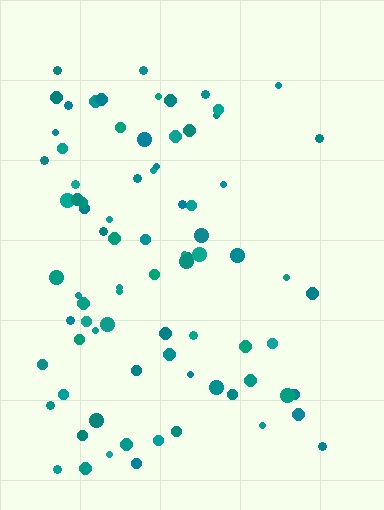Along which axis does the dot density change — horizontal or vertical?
Horizontal.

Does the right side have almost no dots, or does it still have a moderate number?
Still a moderate number, just noticeably fewer than the left.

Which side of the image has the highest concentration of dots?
The left.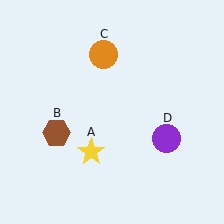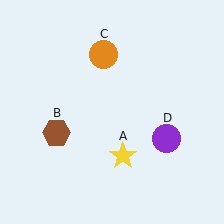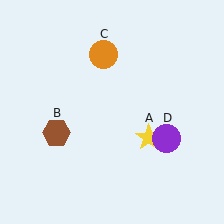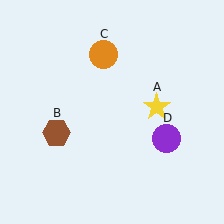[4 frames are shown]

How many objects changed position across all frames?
1 object changed position: yellow star (object A).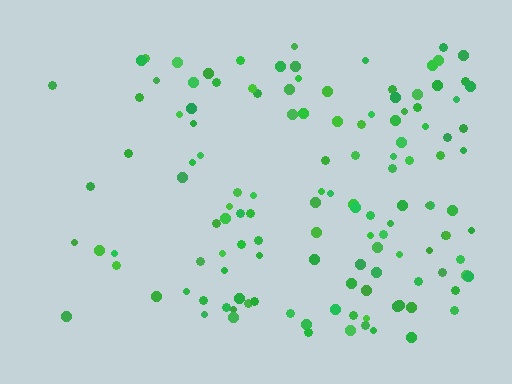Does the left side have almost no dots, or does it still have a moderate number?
Still a moderate number, just noticeably fewer than the right.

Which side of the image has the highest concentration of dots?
The right.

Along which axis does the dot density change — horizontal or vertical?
Horizontal.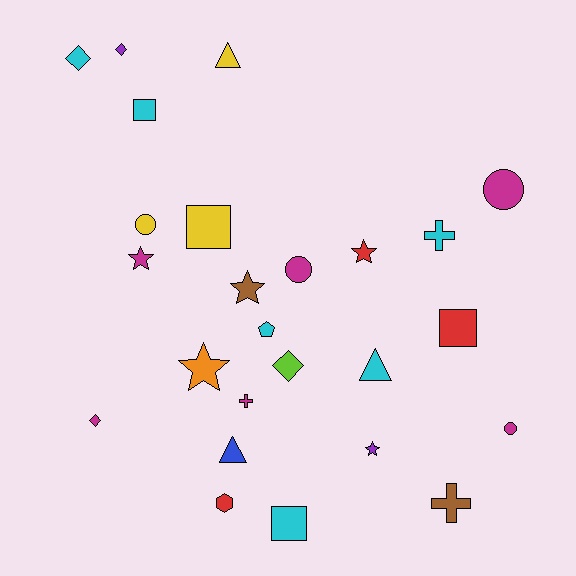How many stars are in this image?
There are 5 stars.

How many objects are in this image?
There are 25 objects.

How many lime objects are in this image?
There is 1 lime object.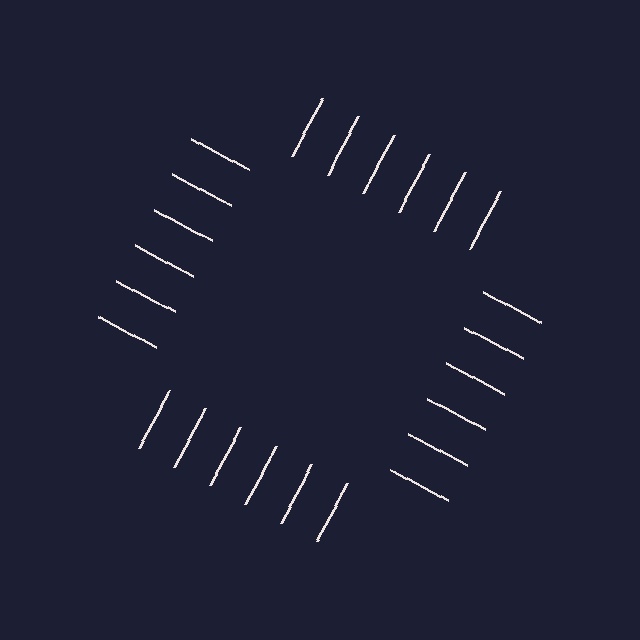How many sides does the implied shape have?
4 sides — the line-ends trace a square.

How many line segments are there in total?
24 — 6 along each of the 4 edges.